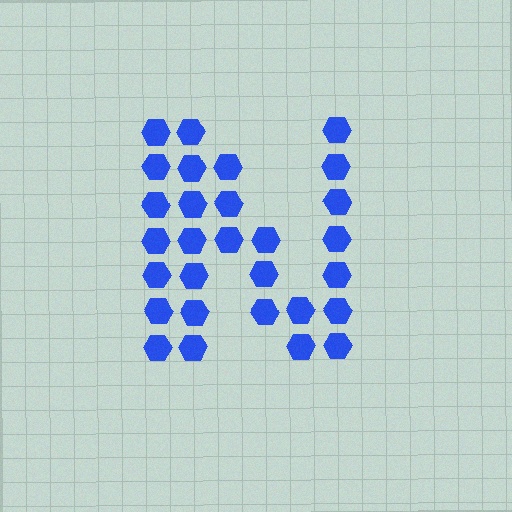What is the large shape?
The large shape is the letter N.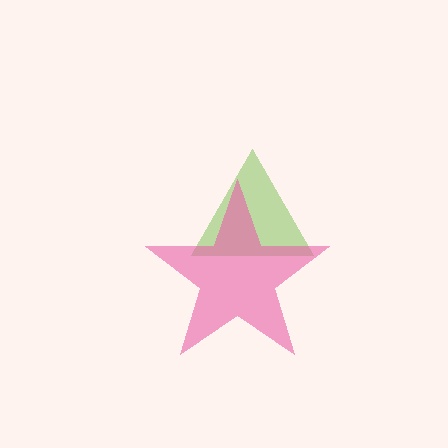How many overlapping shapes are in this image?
There are 2 overlapping shapes in the image.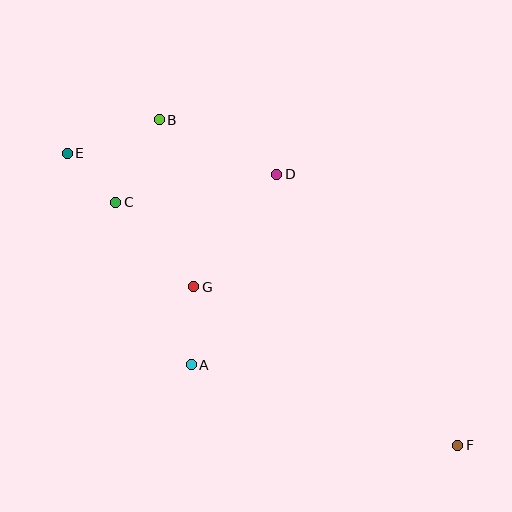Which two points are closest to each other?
Points C and E are closest to each other.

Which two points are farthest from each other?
Points E and F are farthest from each other.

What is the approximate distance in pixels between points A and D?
The distance between A and D is approximately 209 pixels.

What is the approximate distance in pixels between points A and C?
The distance between A and C is approximately 179 pixels.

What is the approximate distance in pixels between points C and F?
The distance between C and F is approximately 419 pixels.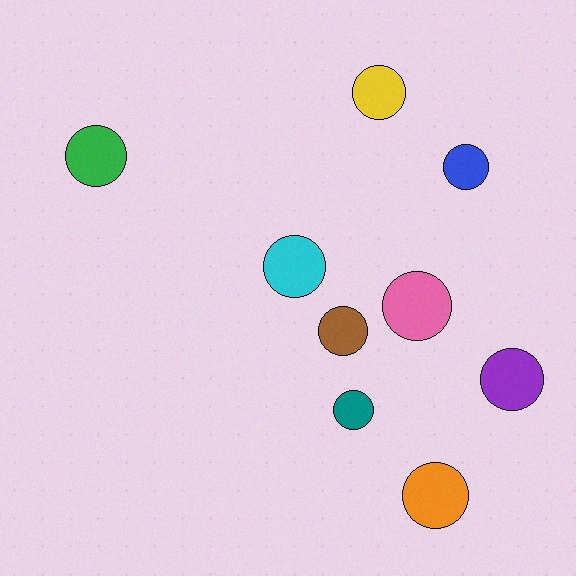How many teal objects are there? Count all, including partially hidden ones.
There is 1 teal object.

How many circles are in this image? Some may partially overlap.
There are 9 circles.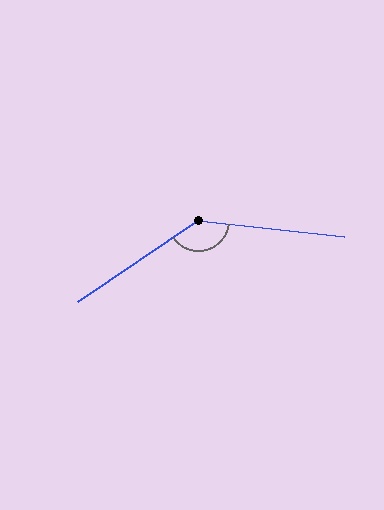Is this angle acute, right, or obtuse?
It is obtuse.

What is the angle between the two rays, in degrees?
Approximately 140 degrees.